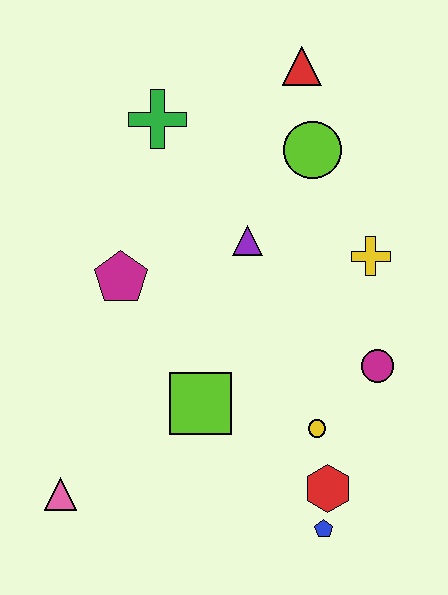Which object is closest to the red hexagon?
The blue pentagon is closest to the red hexagon.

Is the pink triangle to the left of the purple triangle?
Yes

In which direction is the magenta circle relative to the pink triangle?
The magenta circle is to the right of the pink triangle.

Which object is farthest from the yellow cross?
The pink triangle is farthest from the yellow cross.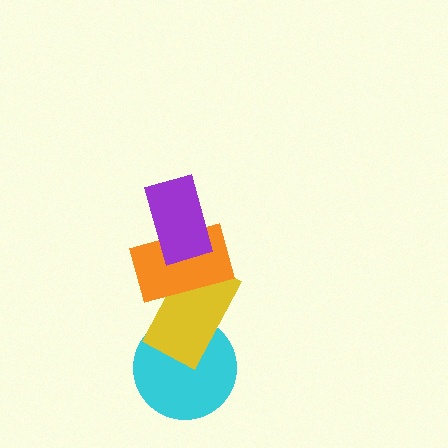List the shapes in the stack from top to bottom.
From top to bottom: the purple rectangle, the orange rectangle, the yellow rectangle, the cyan circle.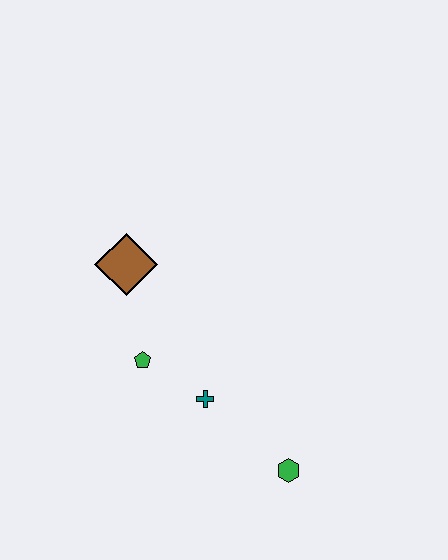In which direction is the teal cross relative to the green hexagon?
The teal cross is to the left of the green hexagon.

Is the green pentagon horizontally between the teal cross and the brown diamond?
Yes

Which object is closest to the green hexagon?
The teal cross is closest to the green hexagon.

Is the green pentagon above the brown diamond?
No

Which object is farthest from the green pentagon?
The green hexagon is farthest from the green pentagon.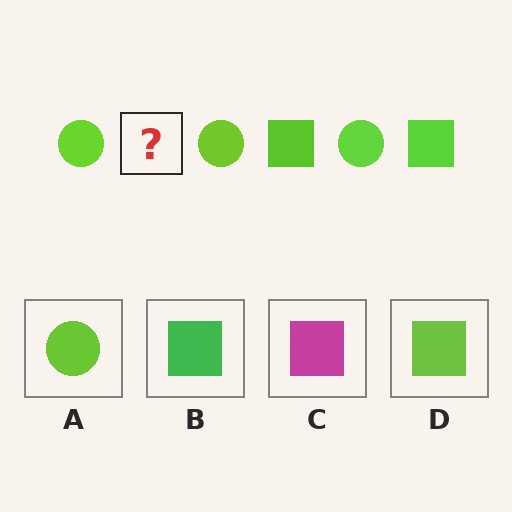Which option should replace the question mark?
Option D.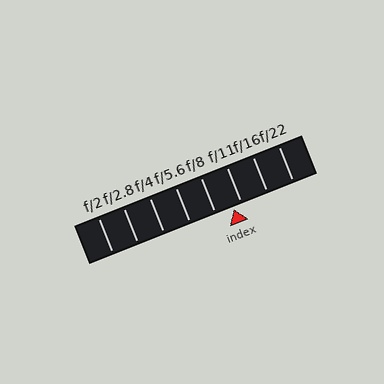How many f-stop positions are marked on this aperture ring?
There are 8 f-stop positions marked.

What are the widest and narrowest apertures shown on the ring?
The widest aperture shown is f/2 and the narrowest is f/22.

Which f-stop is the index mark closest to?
The index mark is closest to f/11.